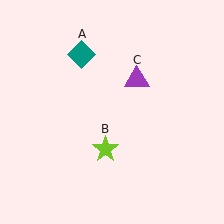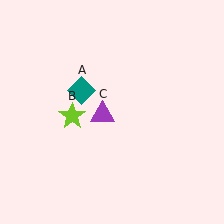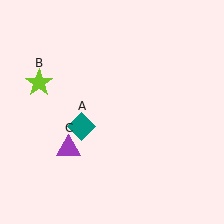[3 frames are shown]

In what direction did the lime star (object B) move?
The lime star (object B) moved up and to the left.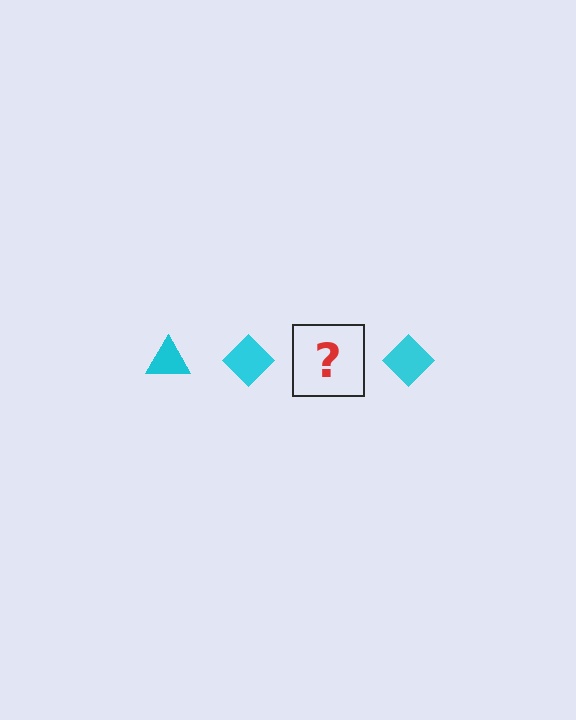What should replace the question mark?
The question mark should be replaced with a cyan triangle.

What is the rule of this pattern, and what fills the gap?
The rule is that the pattern cycles through triangle, diamond shapes in cyan. The gap should be filled with a cyan triangle.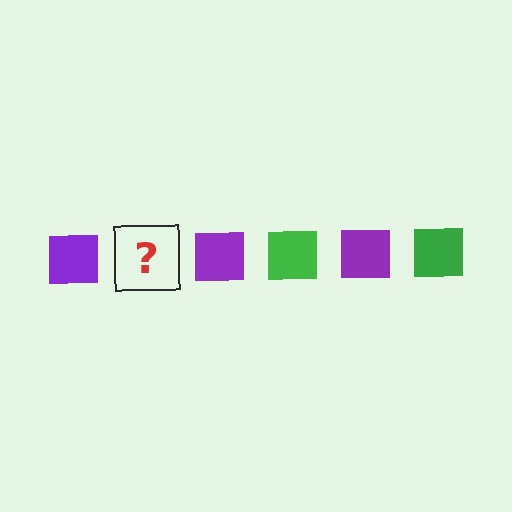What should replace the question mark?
The question mark should be replaced with a green square.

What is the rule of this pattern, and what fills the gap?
The rule is that the pattern cycles through purple, green squares. The gap should be filled with a green square.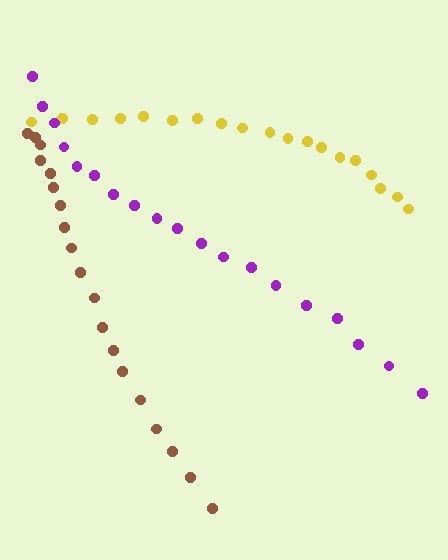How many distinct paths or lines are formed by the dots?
There are 3 distinct paths.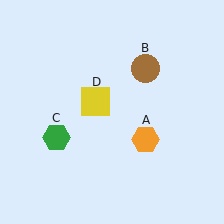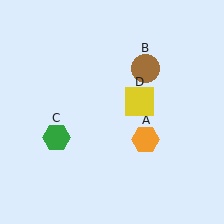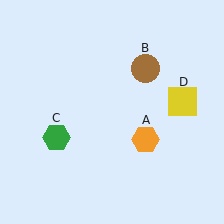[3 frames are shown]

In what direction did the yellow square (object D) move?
The yellow square (object D) moved right.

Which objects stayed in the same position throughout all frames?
Orange hexagon (object A) and brown circle (object B) and green hexagon (object C) remained stationary.